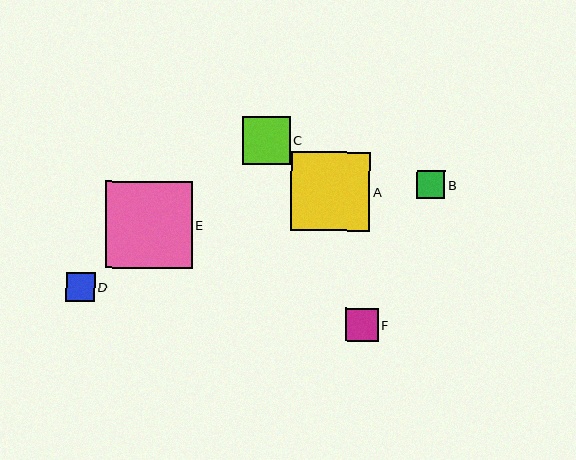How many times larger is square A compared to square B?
Square A is approximately 2.8 times the size of square B.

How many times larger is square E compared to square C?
Square E is approximately 1.8 times the size of square C.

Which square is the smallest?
Square B is the smallest with a size of approximately 28 pixels.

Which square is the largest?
Square E is the largest with a size of approximately 86 pixels.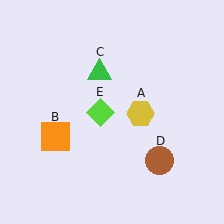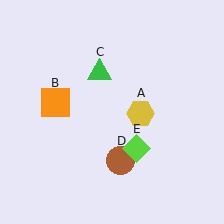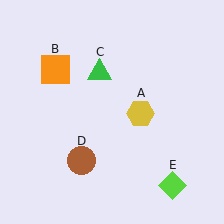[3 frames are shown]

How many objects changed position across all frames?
3 objects changed position: orange square (object B), brown circle (object D), lime diamond (object E).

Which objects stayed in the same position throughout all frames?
Yellow hexagon (object A) and green triangle (object C) remained stationary.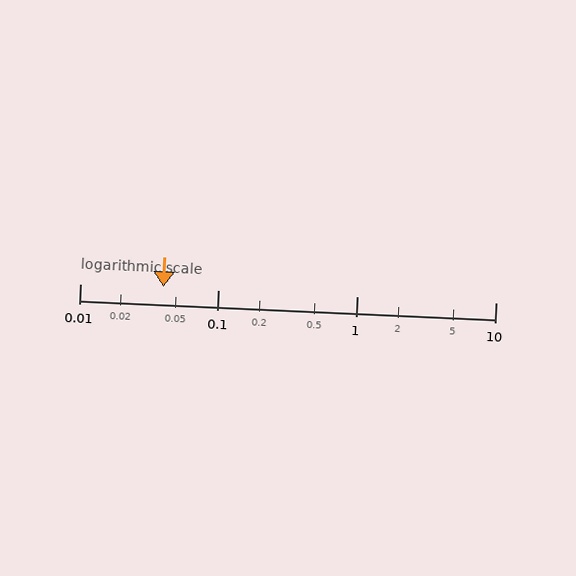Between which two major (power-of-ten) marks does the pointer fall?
The pointer is between 0.01 and 0.1.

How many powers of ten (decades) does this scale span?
The scale spans 3 decades, from 0.01 to 10.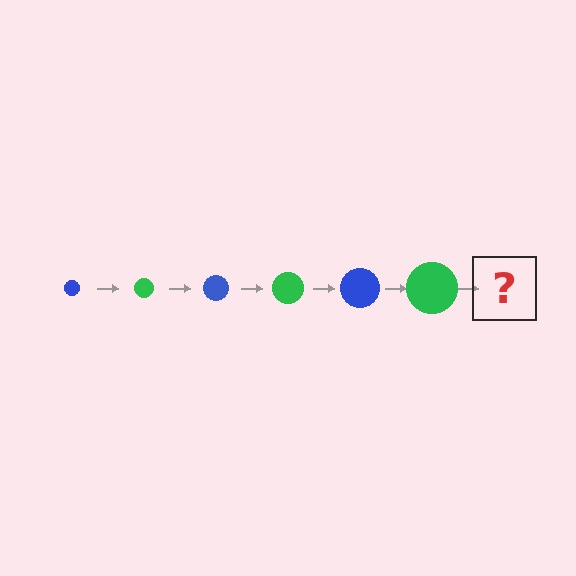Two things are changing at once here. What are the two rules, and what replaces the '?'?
The two rules are that the circle grows larger each step and the color cycles through blue and green. The '?' should be a blue circle, larger than the previous one.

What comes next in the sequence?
The next element should be a blue circle, larger than the previous one.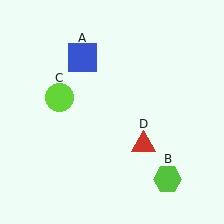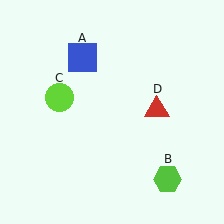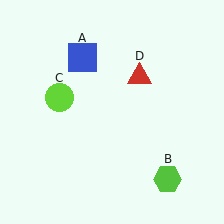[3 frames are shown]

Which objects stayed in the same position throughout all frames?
Blue square (object A) and lime hexagon (object B) and lime circle (object C) remained stationary.